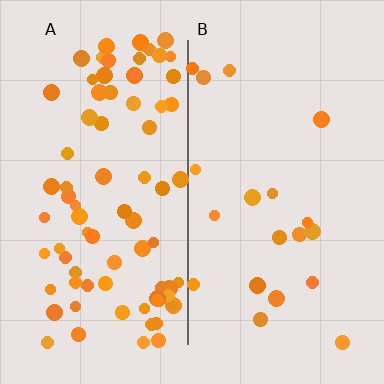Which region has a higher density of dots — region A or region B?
A (the left).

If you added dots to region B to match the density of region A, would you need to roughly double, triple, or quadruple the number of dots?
Approximately quadruple.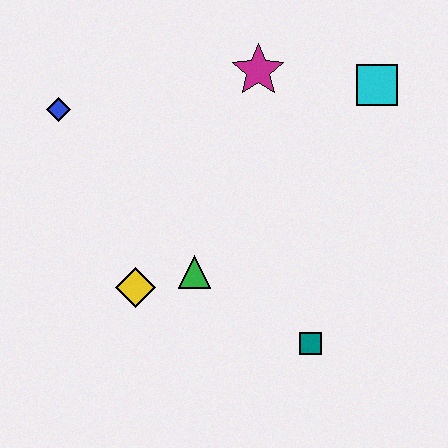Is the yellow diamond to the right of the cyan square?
No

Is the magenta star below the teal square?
No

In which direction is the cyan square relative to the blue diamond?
The cyan square is to the right of the blue diamond.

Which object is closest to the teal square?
The green triangle is closest to the teal square.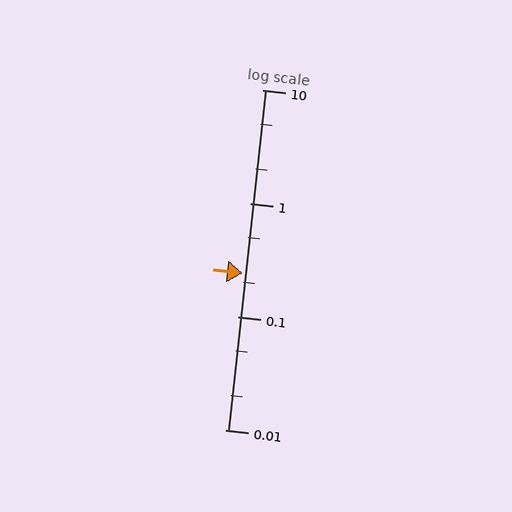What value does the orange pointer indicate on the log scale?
The pointer indicates approximately 0.24.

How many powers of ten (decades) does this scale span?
The scale spans 3 decades, from 0.01 to 10.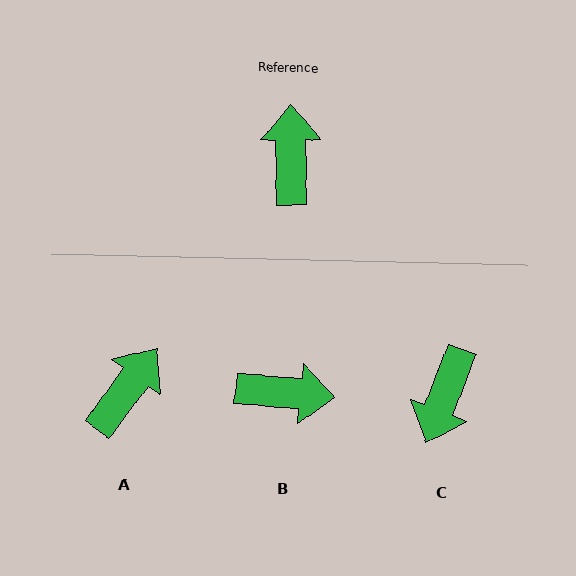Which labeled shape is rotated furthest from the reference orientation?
C, about 159 degrees away.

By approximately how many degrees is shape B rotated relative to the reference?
Approximately 95 degrees clockwise.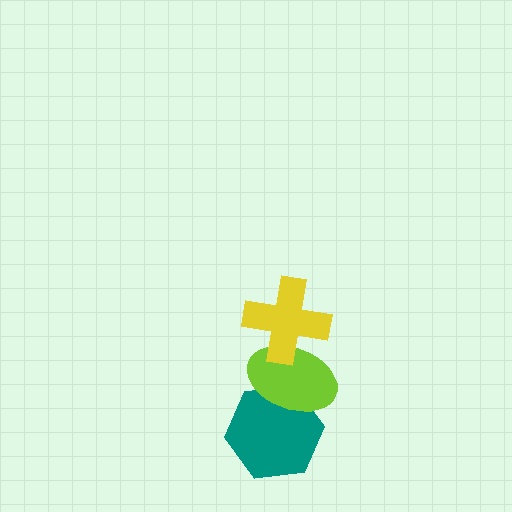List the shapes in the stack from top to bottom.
From top to bottom: the yellow cross, the lime ellipse, the teal hexagon.